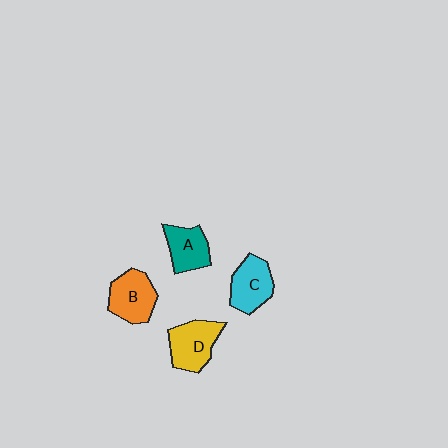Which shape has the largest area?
Shape D (yellow).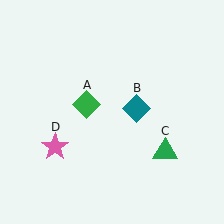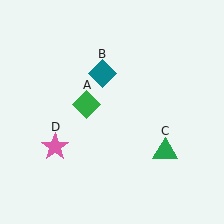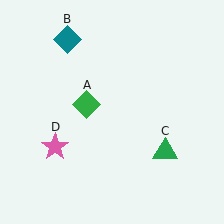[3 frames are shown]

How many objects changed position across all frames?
1 object changed position: teal diamond (object B).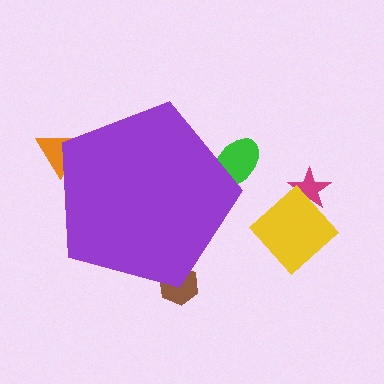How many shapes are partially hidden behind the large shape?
3 shapes are partially hidden.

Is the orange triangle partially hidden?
Yes, the orange triangle is partially hidden behind the purple pentagon.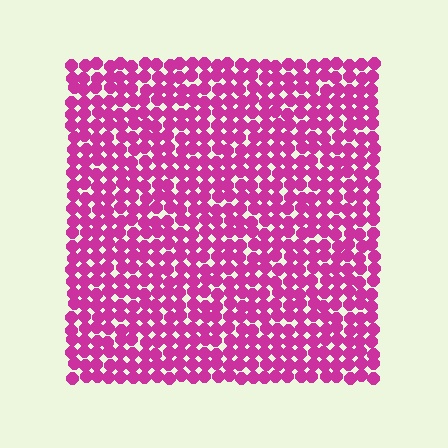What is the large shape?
The large shape is a square.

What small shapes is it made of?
It is made of small circles.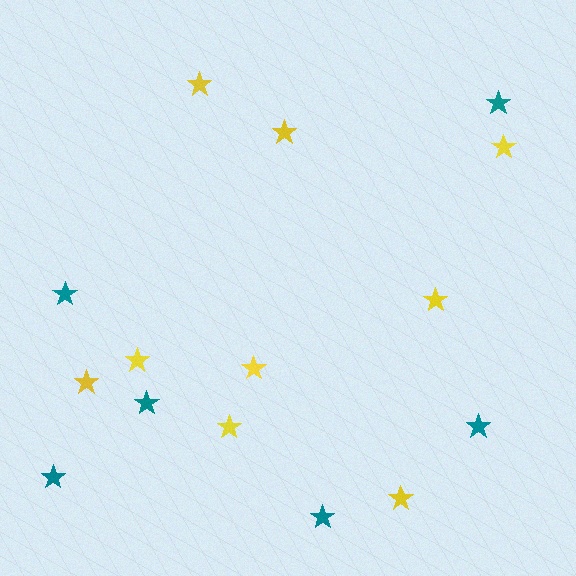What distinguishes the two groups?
There are 2 groups: one group of yellow stars (9) and one group of teal stars (6).